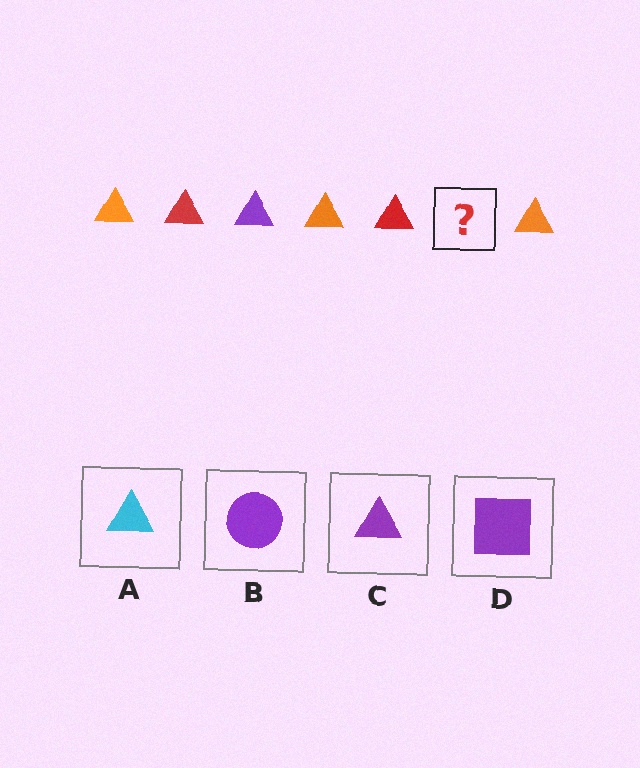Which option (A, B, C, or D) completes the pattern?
C.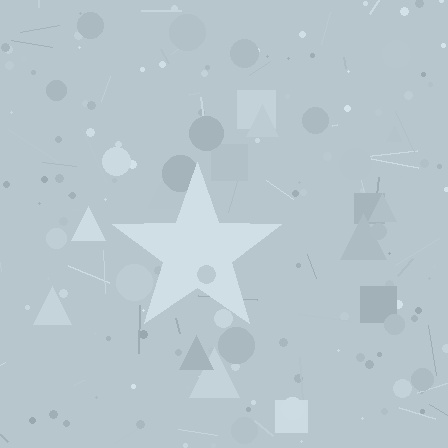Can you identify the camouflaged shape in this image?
The camouflaged shape is a star.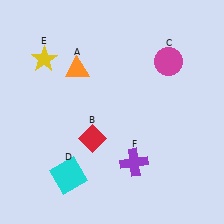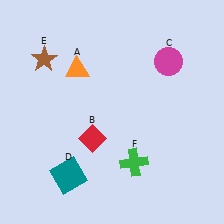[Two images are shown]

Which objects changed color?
D changed from cyan to teal. E changed from yellow to brown. F changed from purple to green.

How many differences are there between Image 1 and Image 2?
There are 3 differences between the two images.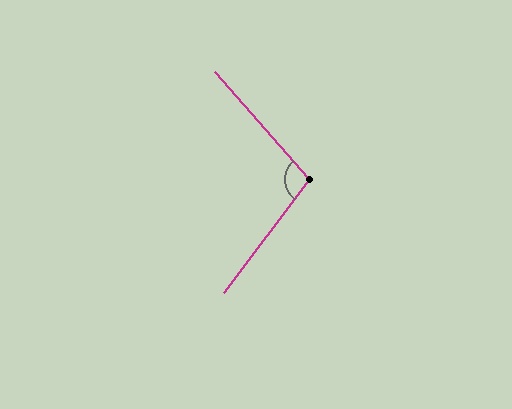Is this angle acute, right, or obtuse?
It is obtuse.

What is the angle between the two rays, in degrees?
Approximately 101 degrees.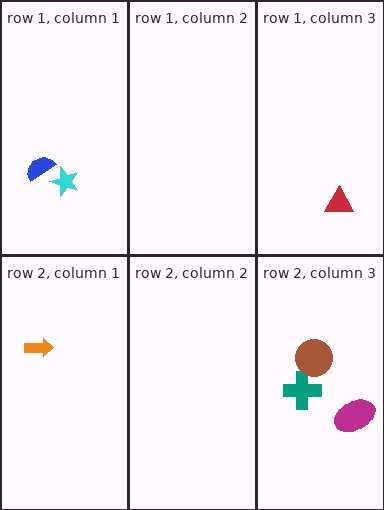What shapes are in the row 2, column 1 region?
The orange arrow.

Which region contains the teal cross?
The row 2, column 3 region.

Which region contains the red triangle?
The row 1, column 3 region.